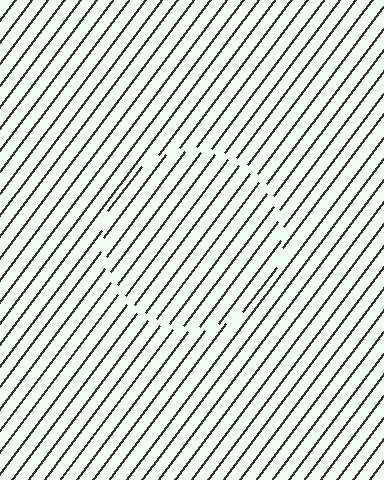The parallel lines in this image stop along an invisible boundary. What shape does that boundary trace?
An illusory circle. The interior of the shape contains the same grating, shifted by half a period — the contour is defined by the phase discontinuity where line-ends from the inner and outer gratings abut.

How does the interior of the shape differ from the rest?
The interior of the shape contains the same grating, shifted by half a period — the contour is defined by the phase discontinuity where line-ends from the inner and outer gratings abut.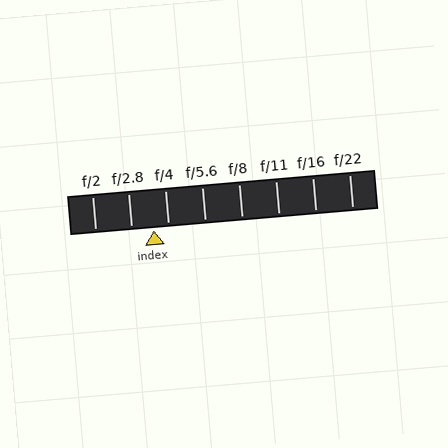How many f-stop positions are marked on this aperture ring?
There are 8 f-stop positions marked.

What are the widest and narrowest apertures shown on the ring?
The widest aperture shown is f/2 and the narrowest is f/22.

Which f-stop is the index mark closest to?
The index mark is closest to f/4.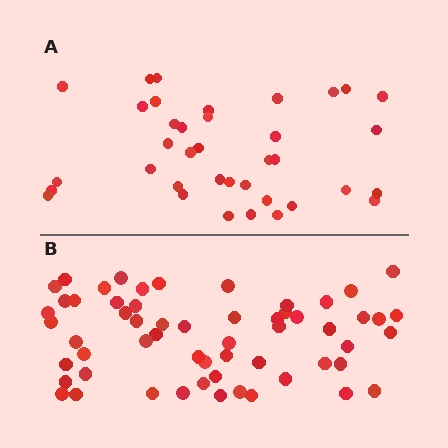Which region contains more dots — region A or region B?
Region B (the bottom region) has more dots.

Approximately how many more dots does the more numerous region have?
Region B has approximately 20 more dots than region A.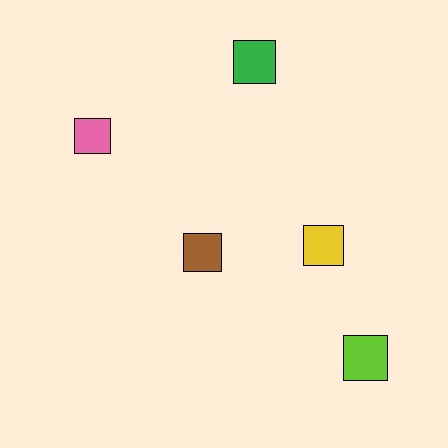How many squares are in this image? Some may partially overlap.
There are 5 squares.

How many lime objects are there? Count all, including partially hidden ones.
There is 1 lime object.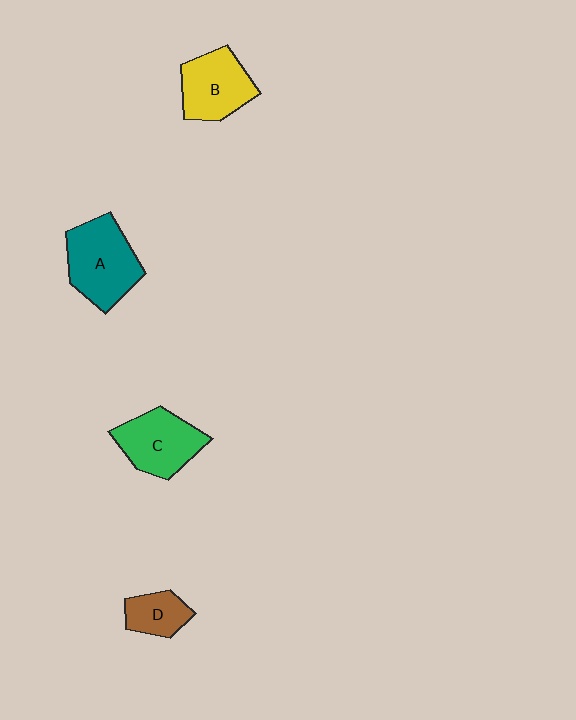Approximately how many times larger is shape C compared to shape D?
Approximately 1.8 times.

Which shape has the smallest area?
Shape D (brown).